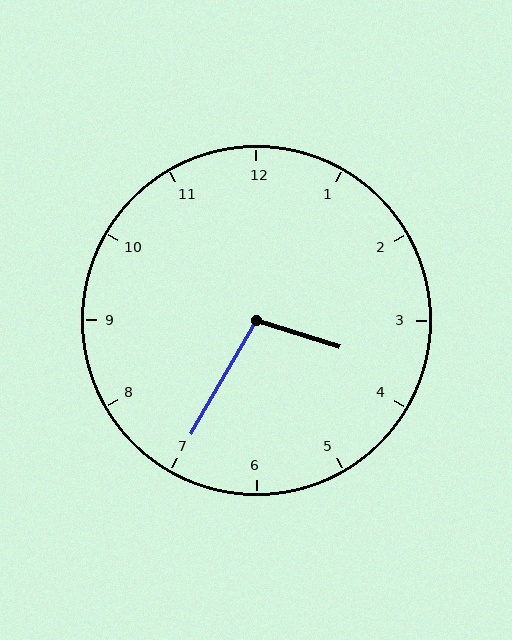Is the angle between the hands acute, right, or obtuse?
It is obtuse.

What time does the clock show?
3:35.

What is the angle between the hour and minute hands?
Approximately 102 degrees.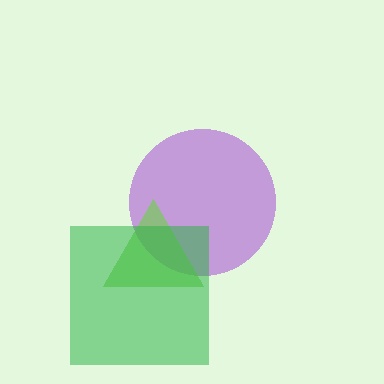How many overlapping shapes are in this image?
There are 3 overlapping shapes in the image.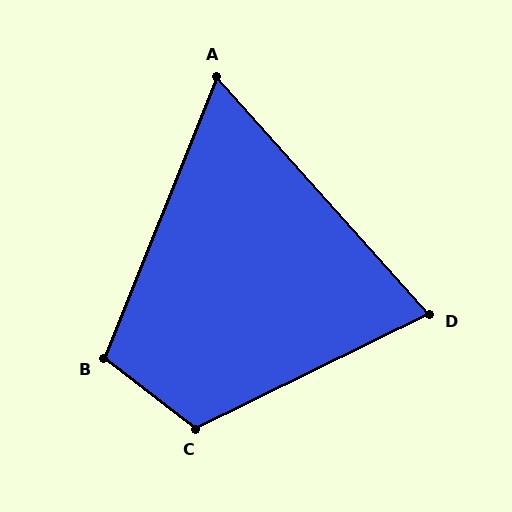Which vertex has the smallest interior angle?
A, at approximately 64 degrees.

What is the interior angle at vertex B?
Approximately 106 degrees (obtuse).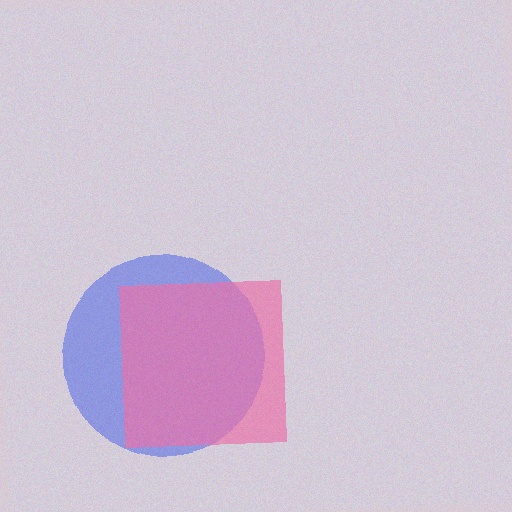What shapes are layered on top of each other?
The layered shapes are: a blue circle, a pink square.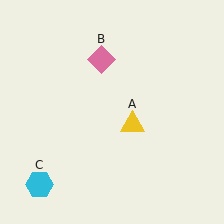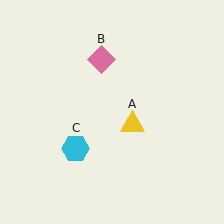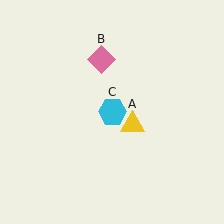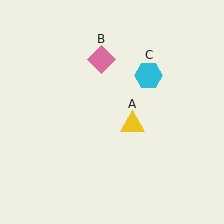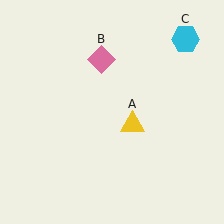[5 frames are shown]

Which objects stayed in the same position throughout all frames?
Yellow triangle (object A) and pink diamond (object B) remained stationary.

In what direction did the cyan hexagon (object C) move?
The cyan hexagon (object C) moved up and to the right.